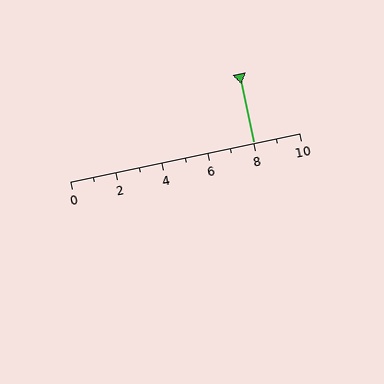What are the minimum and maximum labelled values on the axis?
The axis runs from 0 to 10.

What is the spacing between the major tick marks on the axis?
The major ticks are spaced 2 apart.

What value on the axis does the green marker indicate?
The marker indicates approximately 8.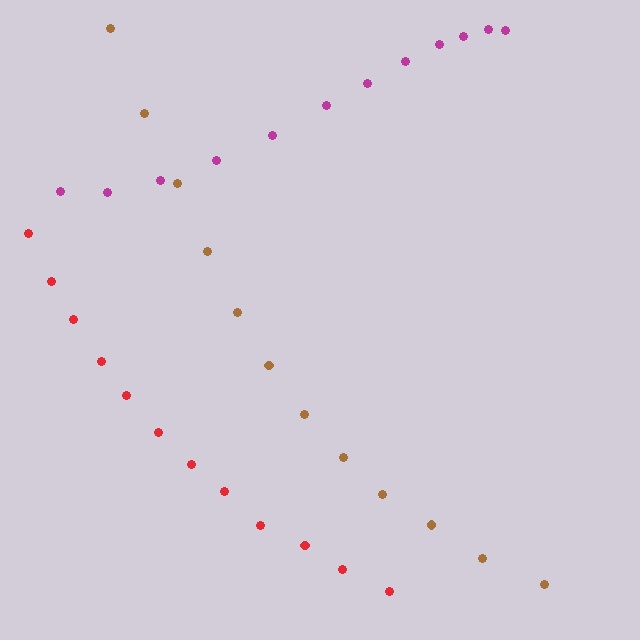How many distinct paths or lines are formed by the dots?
There are 3 distinct paths.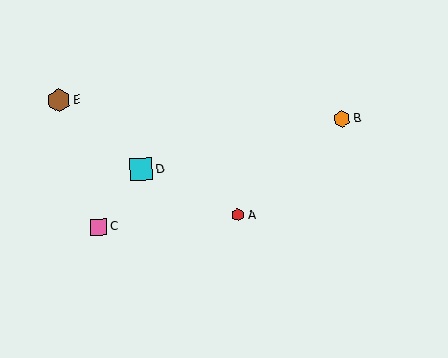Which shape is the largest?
The brown hexagon (labeled E) is the largest.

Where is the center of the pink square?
The center of the pink square is at (99, 227).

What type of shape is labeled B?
Shape B is an orange hexagon.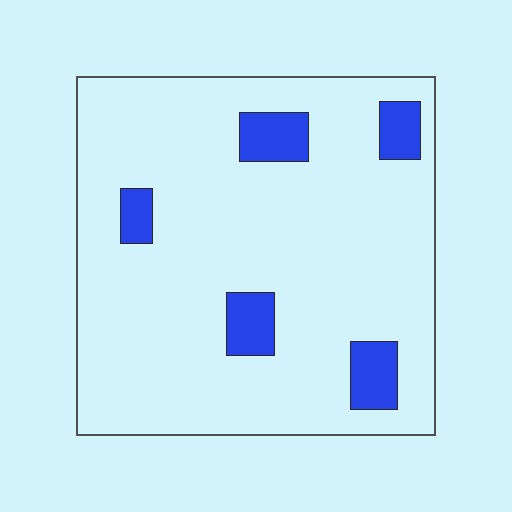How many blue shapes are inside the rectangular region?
5.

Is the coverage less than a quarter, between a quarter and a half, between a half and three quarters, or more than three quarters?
Less than a quarter.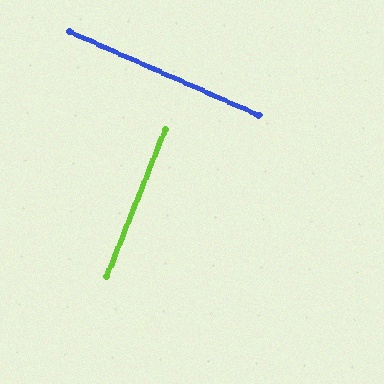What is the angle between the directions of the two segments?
Approximately 88 degrees.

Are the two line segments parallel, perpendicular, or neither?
Perpendicular — they meet at approximately 88°.